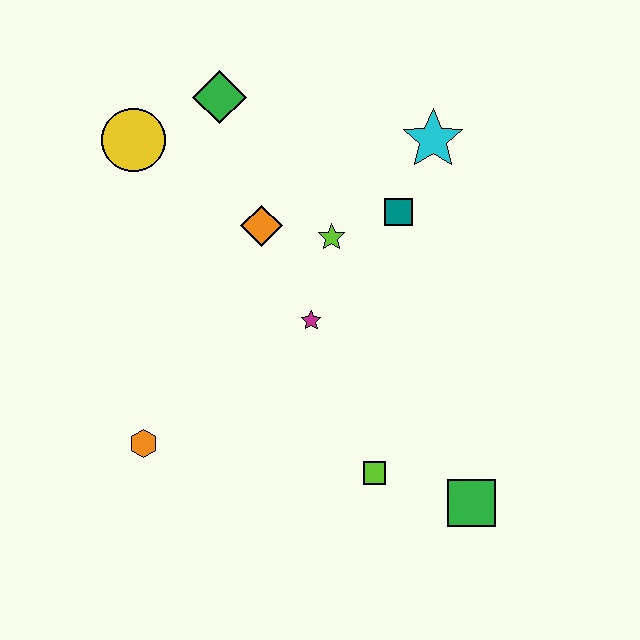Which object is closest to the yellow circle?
The green diamond is closest to the yellow circle.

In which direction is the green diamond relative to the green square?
The green diamond is above the green square.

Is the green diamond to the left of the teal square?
Yes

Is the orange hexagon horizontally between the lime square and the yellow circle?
Yes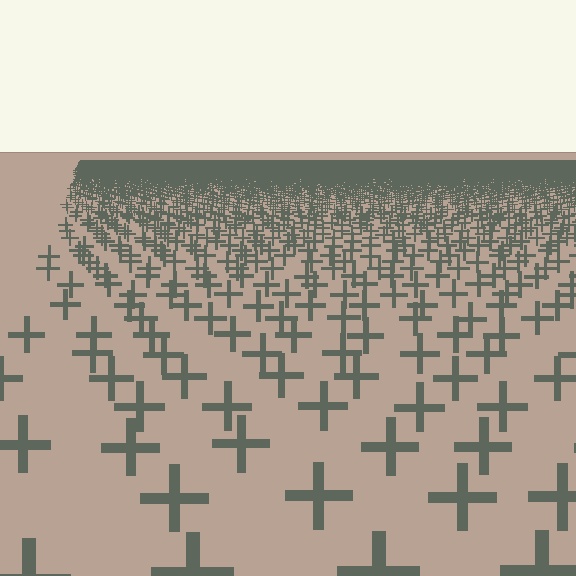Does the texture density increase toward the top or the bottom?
Density increases toward the top.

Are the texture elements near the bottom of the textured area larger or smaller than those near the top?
Larger. Near the bottom, elements are closer to the viewer and appear at a bigger on-screen size.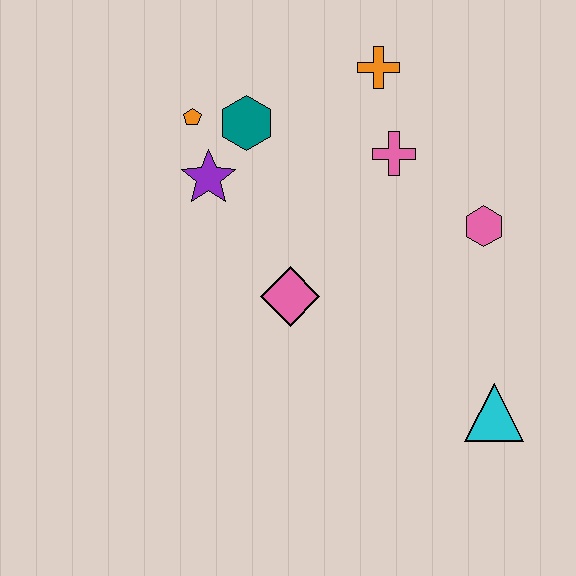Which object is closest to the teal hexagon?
The orange pentagon is closest to the teal hexagon.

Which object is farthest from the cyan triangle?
The orange pentagon is farthest from the cyan triangle.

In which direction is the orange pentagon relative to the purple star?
The orange pentagon is above the purple star.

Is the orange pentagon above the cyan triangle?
Yes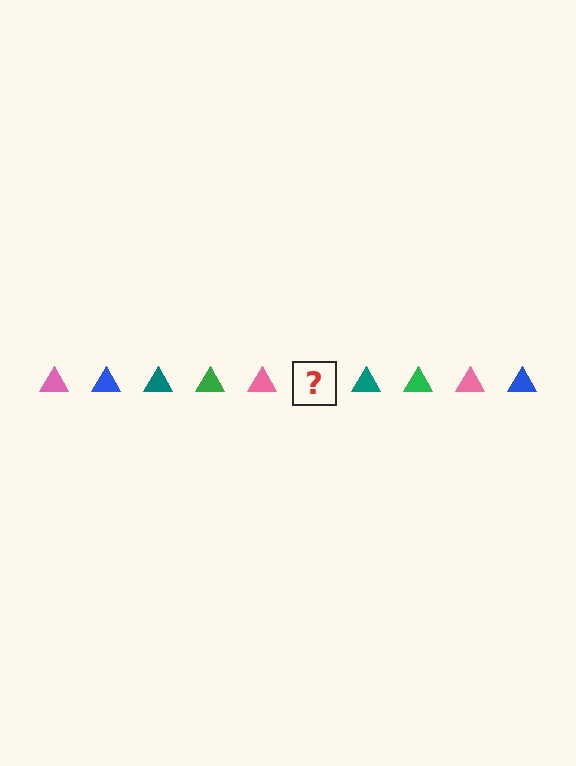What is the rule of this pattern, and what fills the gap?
The rule is that the pattern cycles through pink, blue, teal, green triangles. The gap should be filled with a blue triangle.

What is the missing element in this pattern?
The missing element is a blue triangle.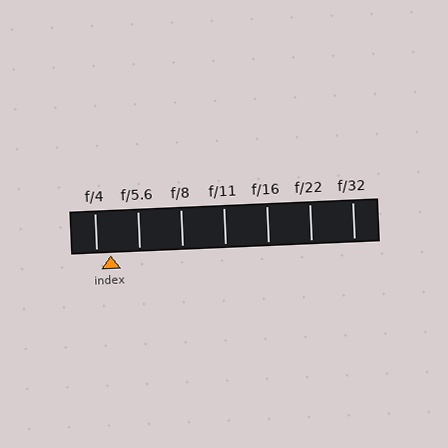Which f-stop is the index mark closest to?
The index mark is closest to f/4.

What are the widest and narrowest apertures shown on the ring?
The widest aperture shown is f/4 and the narrowest is f/32.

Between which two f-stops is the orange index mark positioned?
The index mark is between f/4 and f/5.6.